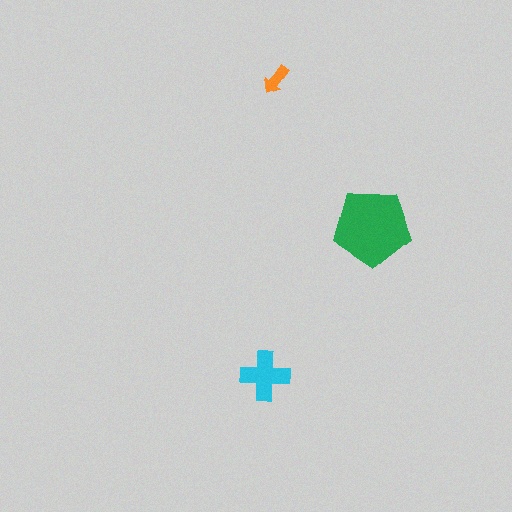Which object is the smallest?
The orange arrow.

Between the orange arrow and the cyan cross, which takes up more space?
The cyan cross.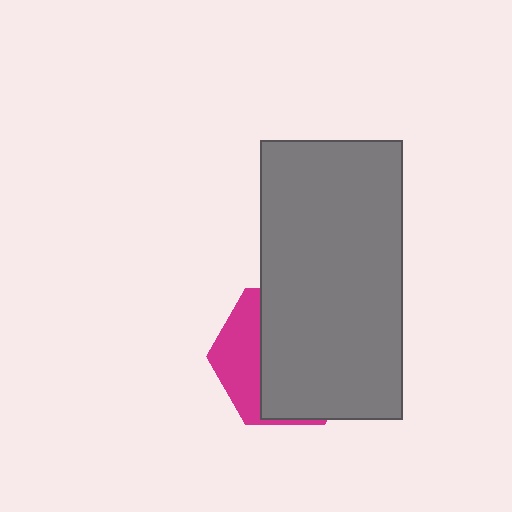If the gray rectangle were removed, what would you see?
You would see the complete magenta hexagon.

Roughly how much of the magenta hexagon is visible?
A small part of it is visible (roughly 31%).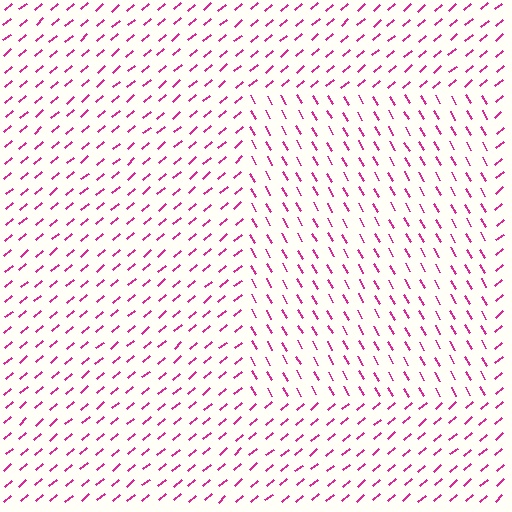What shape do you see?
I see a rectangle.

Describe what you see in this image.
The image is filled with small magenta line segments. A rectangle region in the image has lines oriented differently from the surrounding lines, creating a visible texture boundary.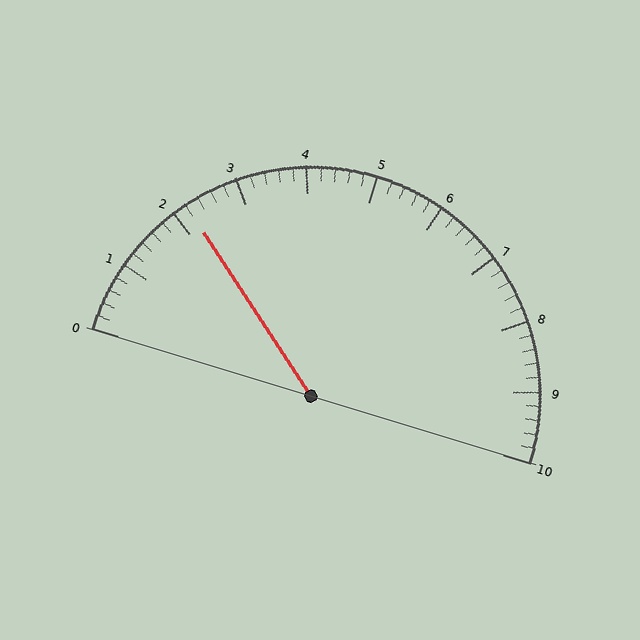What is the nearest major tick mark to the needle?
The nearest major tick mark is 2.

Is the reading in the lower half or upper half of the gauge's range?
The reading is in the lower half of the range (0 to 10).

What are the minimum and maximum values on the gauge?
The gauge ranges from 0 to 10.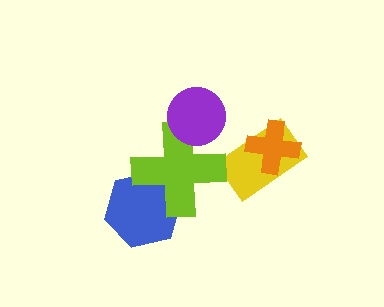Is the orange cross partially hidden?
No, no other shape covers it.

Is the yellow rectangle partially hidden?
Yes, it is partially covered by another shape.